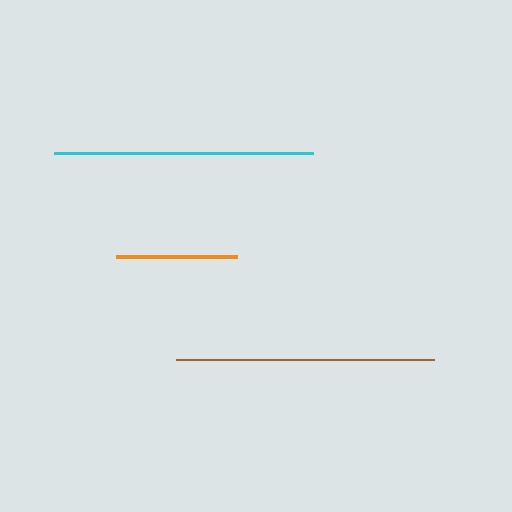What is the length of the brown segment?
The brown segment is approximately 258 pixels long.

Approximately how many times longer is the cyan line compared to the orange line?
The cyan line is approximately 2.1 times the length of the orange line.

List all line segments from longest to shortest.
From longest to shortest: cyan, brown, orange.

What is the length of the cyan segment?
The cyan segment is approximately 258 pixels long.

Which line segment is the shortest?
The orange line is the shortest at approximately 120 pixels.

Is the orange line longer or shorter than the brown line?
The brown line is longer than the orange line.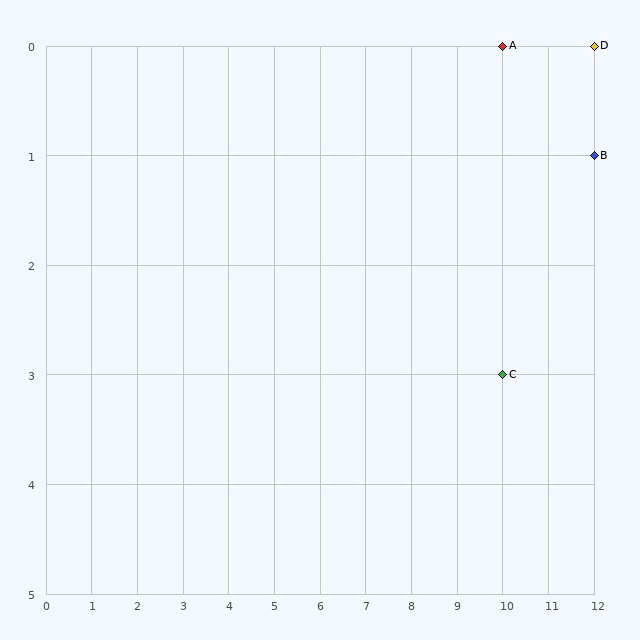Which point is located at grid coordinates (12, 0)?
Point D is at (12, 0).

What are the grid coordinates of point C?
Point C is at grid coordinates (10, 3).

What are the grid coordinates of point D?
Point D is at grid coordinates (12, 0).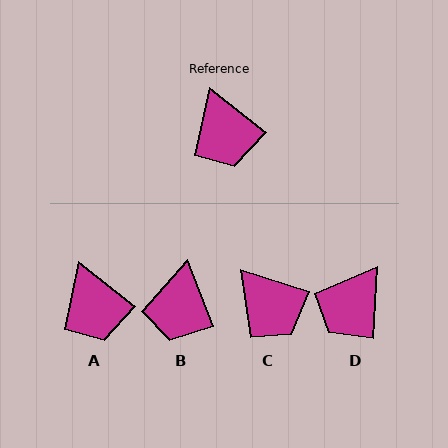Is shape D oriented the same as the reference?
No, it is off by about 54 degrees.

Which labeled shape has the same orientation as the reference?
A.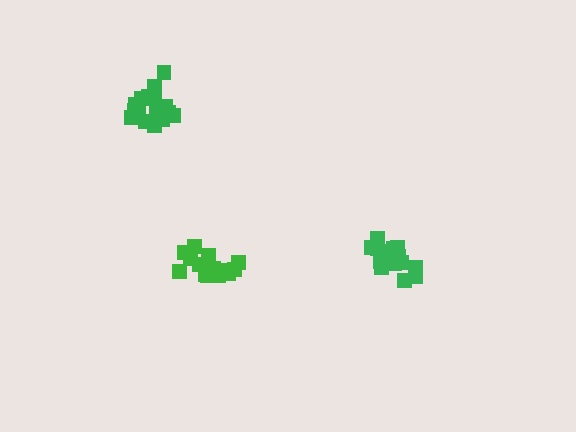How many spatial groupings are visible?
There are 3 spatial groupings.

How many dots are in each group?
Group 1: 18 dots, Group 2: 19 dots, Group 3: 17 dots (54 total).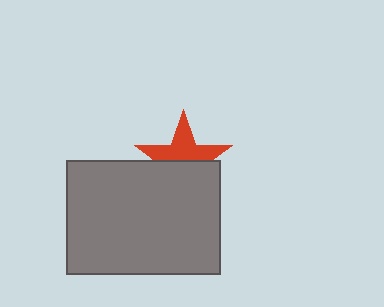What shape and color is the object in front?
The object in front is a gray rectangle.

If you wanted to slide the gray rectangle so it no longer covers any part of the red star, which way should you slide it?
Slide it down — that is the most direct way to separate the two shapes.